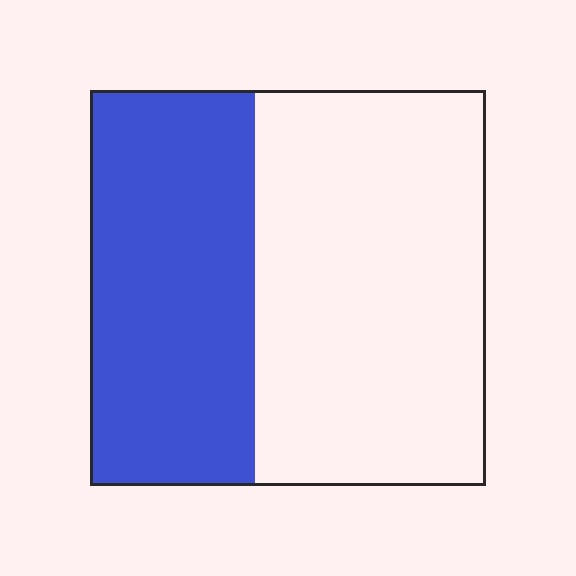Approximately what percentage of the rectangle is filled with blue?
Approximately 40%.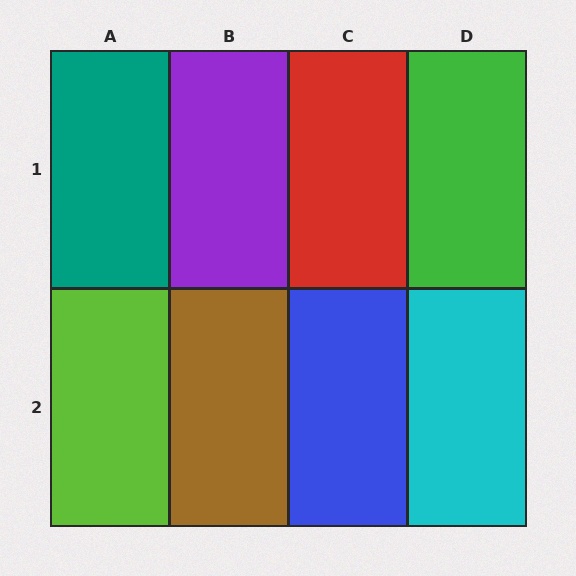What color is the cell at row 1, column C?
Red.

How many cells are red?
1 cell is red.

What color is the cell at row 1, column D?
Green.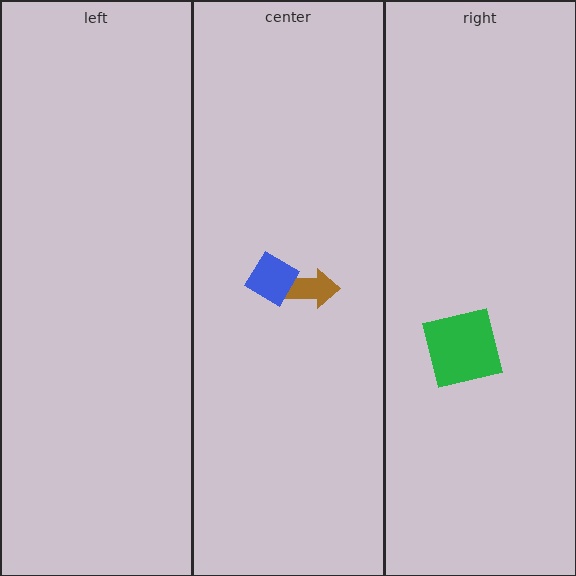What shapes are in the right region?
The green square.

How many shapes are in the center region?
2.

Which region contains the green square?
The right region.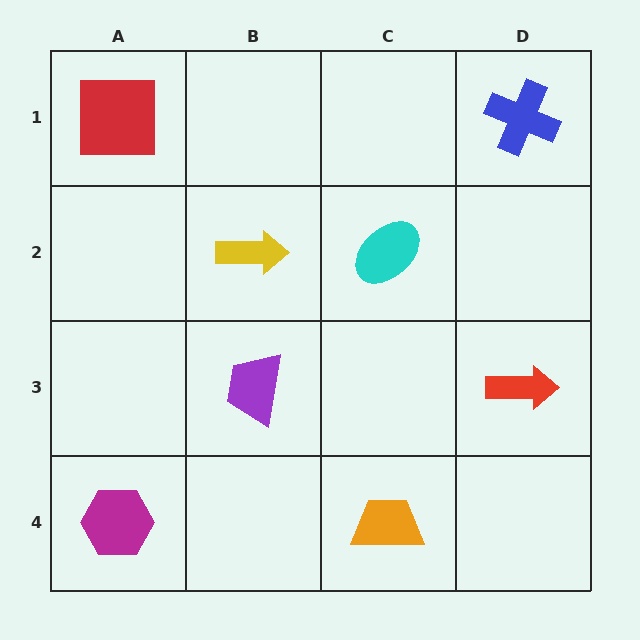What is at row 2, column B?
A yellow arrow.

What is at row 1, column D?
A blue cross.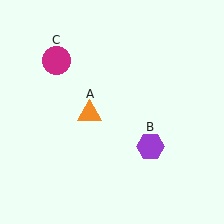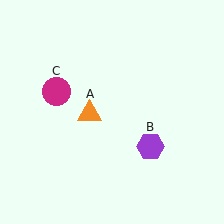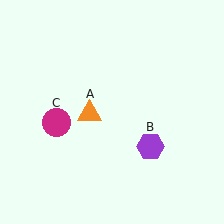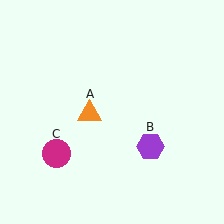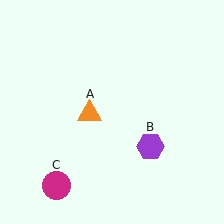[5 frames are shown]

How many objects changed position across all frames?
1 object changed position: magenta circle (object C).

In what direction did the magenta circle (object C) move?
The magenta circle (object C) moved down.